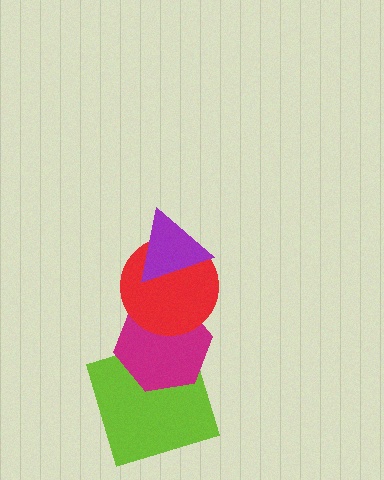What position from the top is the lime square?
The lime square is 4th from the top.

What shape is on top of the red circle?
The purple triangle is on top of the red circle.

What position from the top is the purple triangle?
The purple triangle is 1st from the top.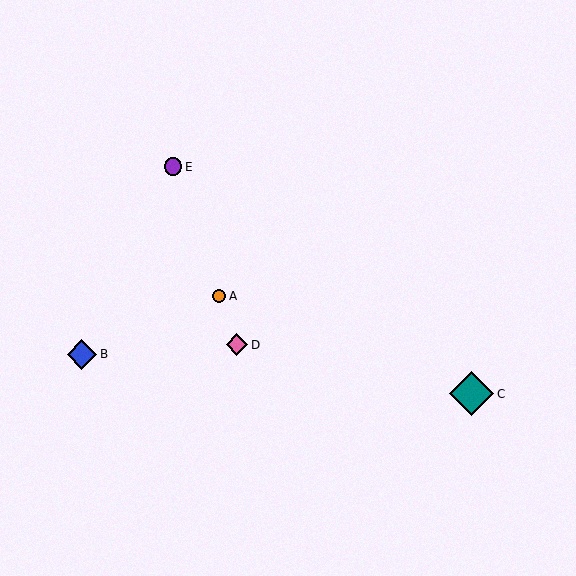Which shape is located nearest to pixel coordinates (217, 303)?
The orange circle (labeled A) at (219, 296) is nearest to that location.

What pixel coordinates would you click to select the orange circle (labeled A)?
Click at (219, 296) to select the orange circle A.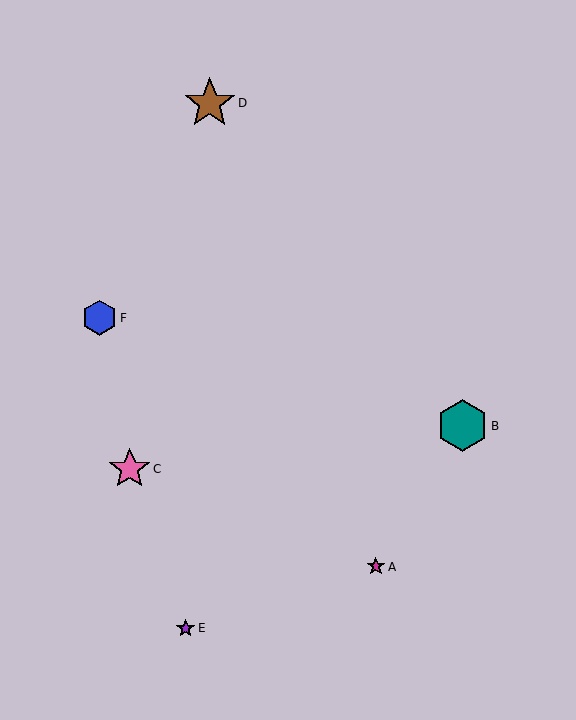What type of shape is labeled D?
Shape D is a brown star.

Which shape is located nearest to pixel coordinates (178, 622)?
The purple star (labeled E) at (186, 628) is nearest to that location.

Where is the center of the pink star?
The center of the pink star is at (130, 469).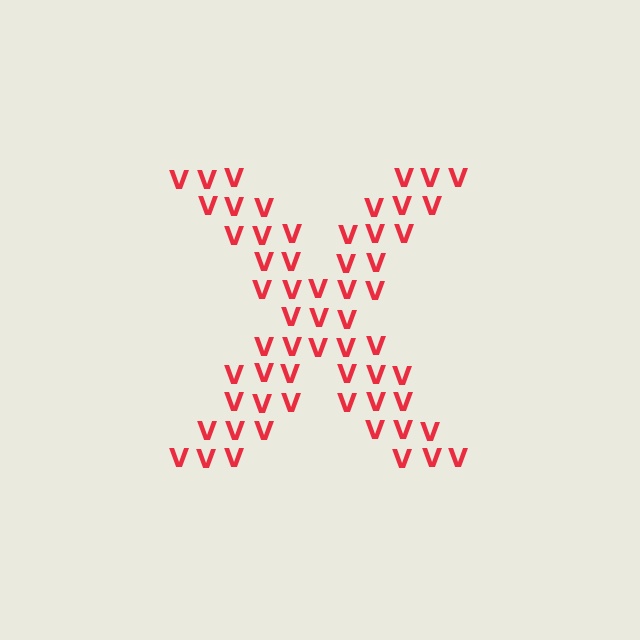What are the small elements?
The small elements are letter V's.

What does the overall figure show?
The overall figure shows the letter X.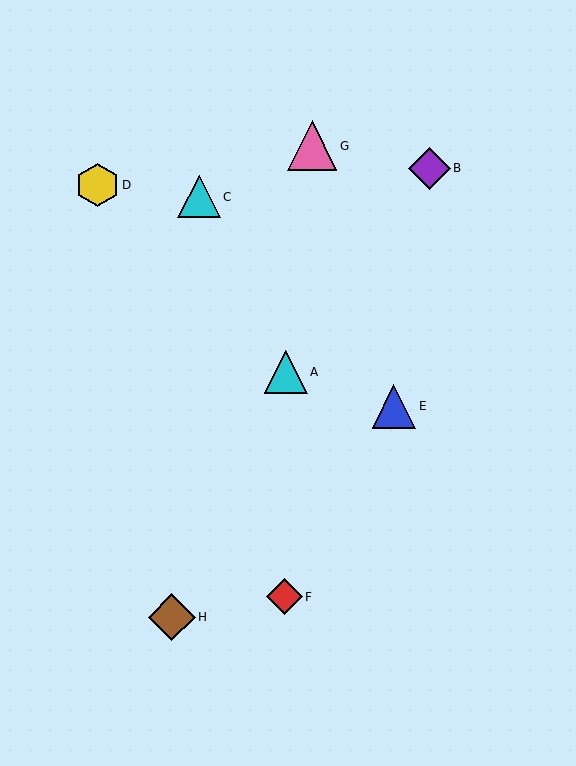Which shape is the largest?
The pink triangle (labeled G) is the largest.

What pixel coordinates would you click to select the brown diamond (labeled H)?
Click at (172, 617) to select the brown diamond H.